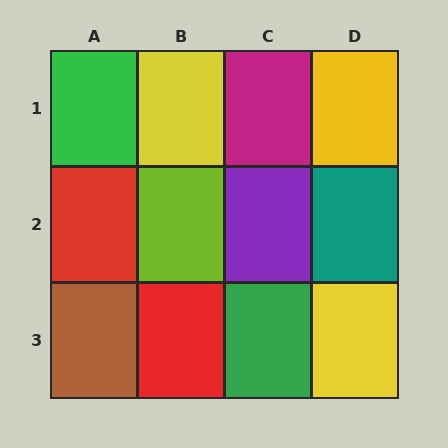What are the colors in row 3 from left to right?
Brown, red, green, yellow.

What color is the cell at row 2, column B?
Lime.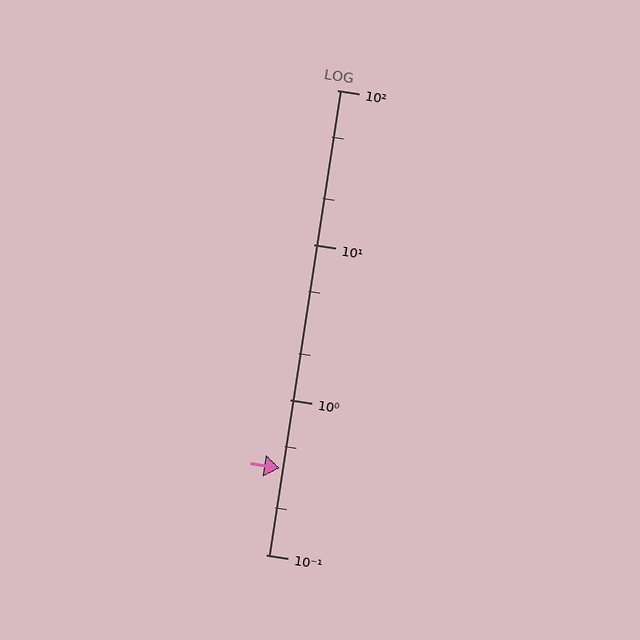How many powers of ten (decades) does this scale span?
The scale spans 3 decades, from 0.1 to 100.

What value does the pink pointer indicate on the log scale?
The pointer indicates approximately 0.36.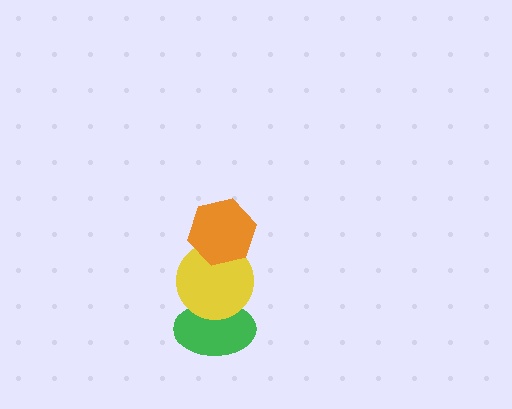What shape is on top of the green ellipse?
The yellow circle is on top of the green ellipse.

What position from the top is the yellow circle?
The yellow circle is 2nd from the top.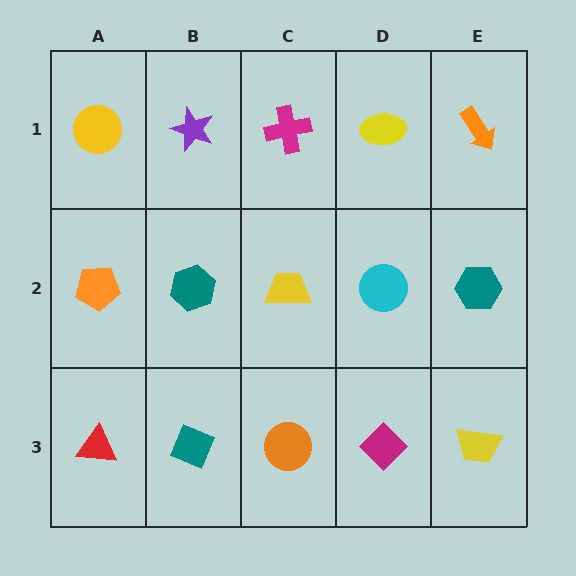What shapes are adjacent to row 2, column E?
An orange arrow (row 1, column E), a yellow trapezoid (row 3, column E), a cyan circle (row 2, column D).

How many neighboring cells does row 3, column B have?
3.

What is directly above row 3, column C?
A yellow trapezoid.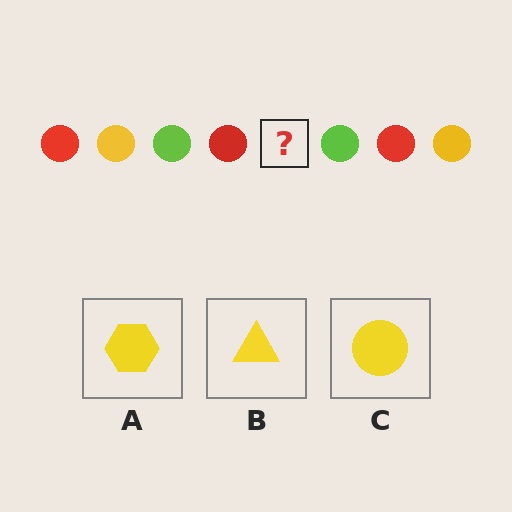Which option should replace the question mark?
Option C.